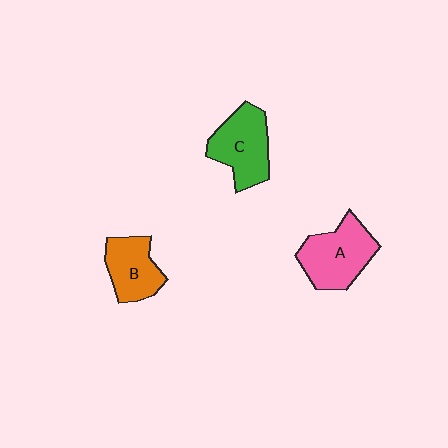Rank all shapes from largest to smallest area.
From largest to smallest: A (pink), C (green), B (orange).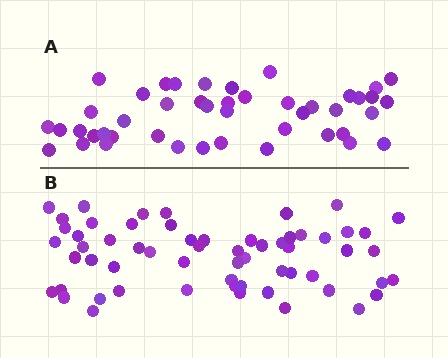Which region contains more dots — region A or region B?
Region B (the bottom region) has more dots.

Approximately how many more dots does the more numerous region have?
Region B has approximately 15 more dots than region A.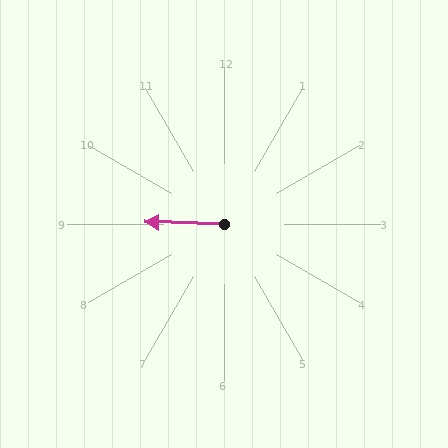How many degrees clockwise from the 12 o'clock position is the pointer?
Approximately 272 degrees.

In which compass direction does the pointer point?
West.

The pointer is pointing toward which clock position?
Roughly 9 o'clock.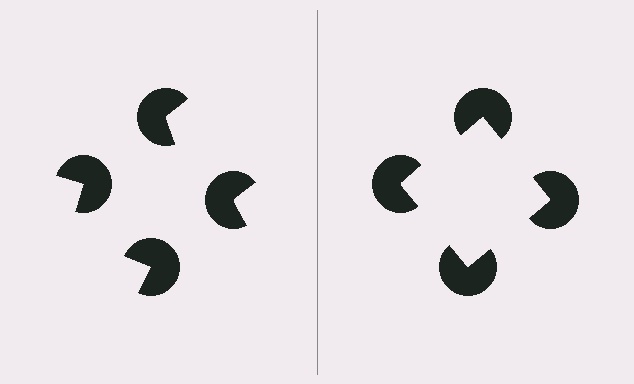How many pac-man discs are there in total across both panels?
8 — 4 on each side.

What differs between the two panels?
The pac-man discs are positioned identically on both sides; only the wedge orientations differ. On the right they align to a square; on the left they are misaligned.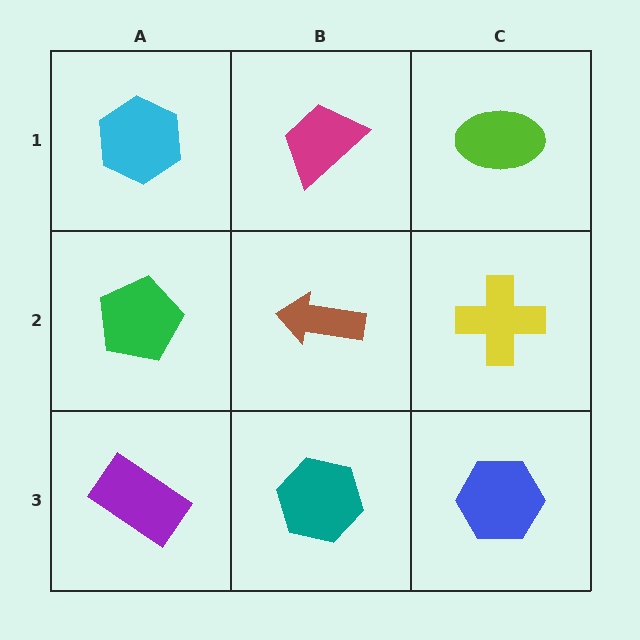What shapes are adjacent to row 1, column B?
A brown arrow (row 2, column B), a cyan hexagon (row 1, column A), a lime ellipse (row 1, column C).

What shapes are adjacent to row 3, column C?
A yellow cross (row 2, column C), a teal hexagon (row 3, column B).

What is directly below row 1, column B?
A brown arrow.